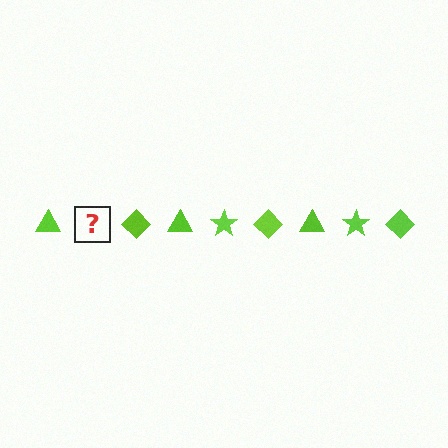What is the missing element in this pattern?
The missing element is a lime star.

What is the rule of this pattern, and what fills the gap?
The rule is that the pattern cycles through triangle, star, diamond shapes in lime. The gap should be filled with a lime star.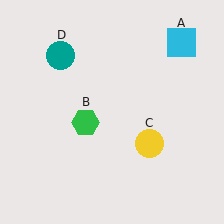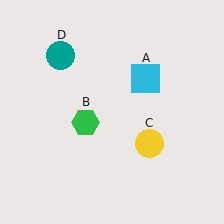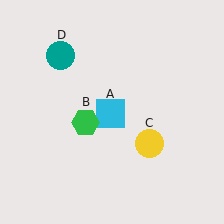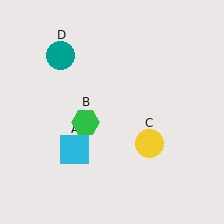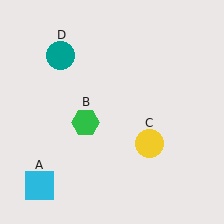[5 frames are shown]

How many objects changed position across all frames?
1 object changed position: cyan square (object A).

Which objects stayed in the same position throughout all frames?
Green hexagon (object B) and yellow circle (object C) and teal circle (object D) remained stationary.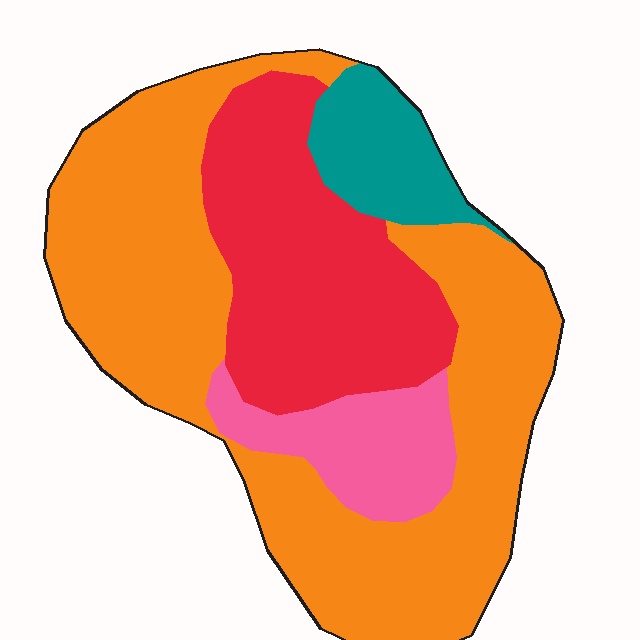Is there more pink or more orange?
Orange.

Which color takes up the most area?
Orange, at roughly 55%.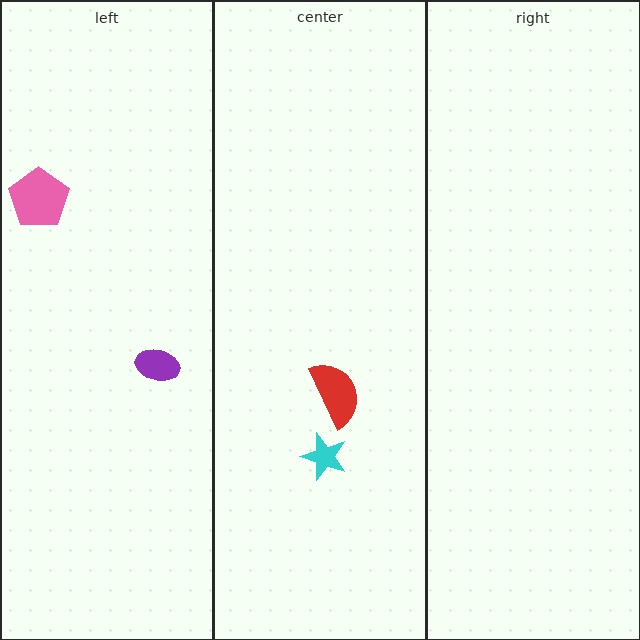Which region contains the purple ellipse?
The left region.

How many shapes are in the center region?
2.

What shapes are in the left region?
The purple ellipse, the pink pentagon.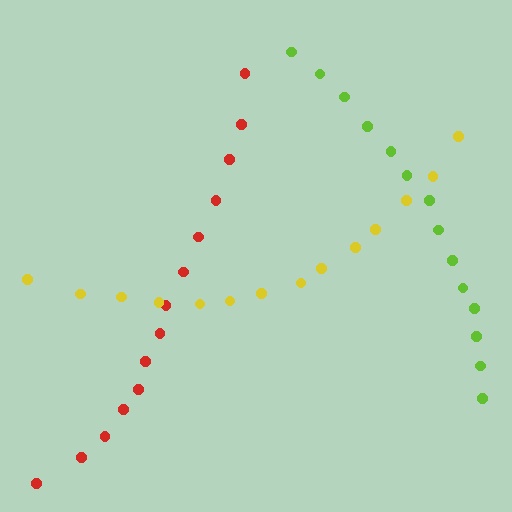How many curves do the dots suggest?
There are 3 distinct paths.